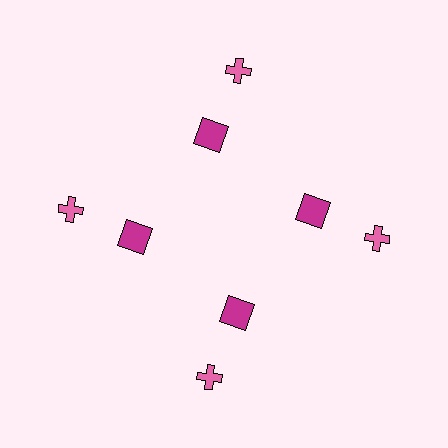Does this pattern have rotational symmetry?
Yes, this pattern has 4-fold rotational symmetry. It looks the same after rotating 90 degrees around the center.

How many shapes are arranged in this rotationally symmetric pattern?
There are 8 shapes, arranged in 4 groups of 2.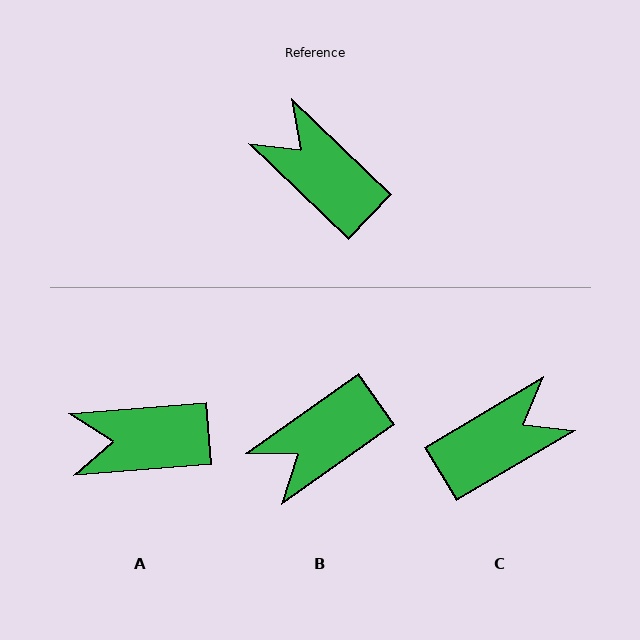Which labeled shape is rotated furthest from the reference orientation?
C, about 105 degrees away.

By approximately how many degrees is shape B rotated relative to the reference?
Approximately 79 degrees counter-clockwise.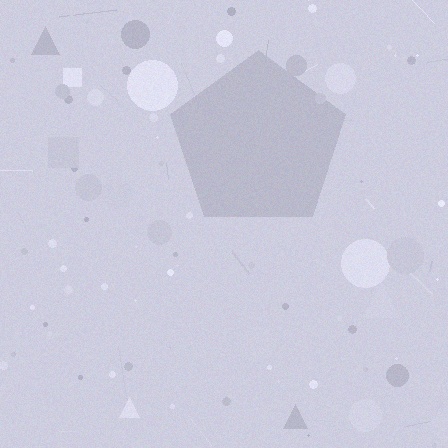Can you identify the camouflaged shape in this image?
The camouflaged shape is a pentagon.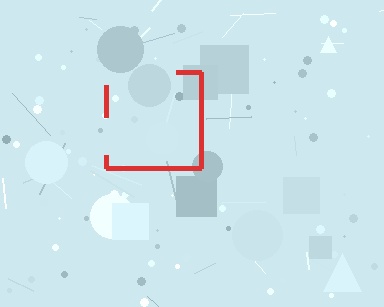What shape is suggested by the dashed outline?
The dashed outline suggests a square.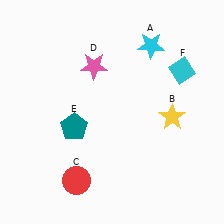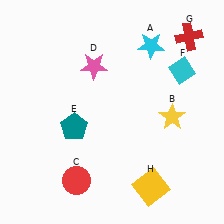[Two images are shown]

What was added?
A red cross (G), a yellow square (H) were added in Image 2.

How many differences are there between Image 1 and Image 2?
There are 2 differences between the two images.